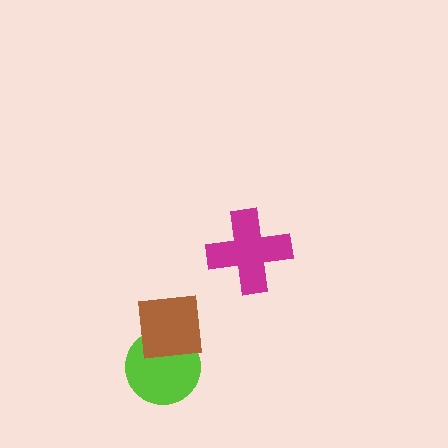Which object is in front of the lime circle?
The brown square is in front of the lime circle.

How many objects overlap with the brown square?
1 object overlaps with the brown square.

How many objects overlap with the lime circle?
1 object overlaps with the lime circle.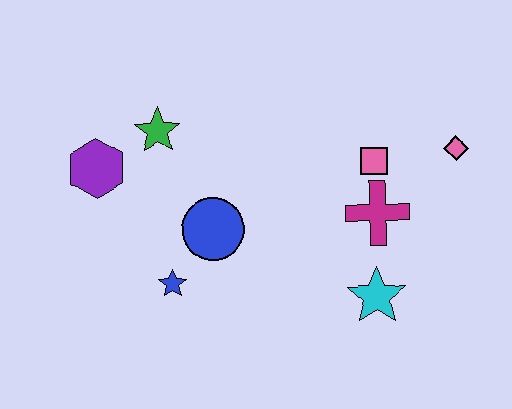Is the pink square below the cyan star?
No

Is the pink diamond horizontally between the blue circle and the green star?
No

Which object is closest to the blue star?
The blue circle is closest to the blue star.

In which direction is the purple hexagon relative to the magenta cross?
The purple hexagon is to the left of the magenta cross.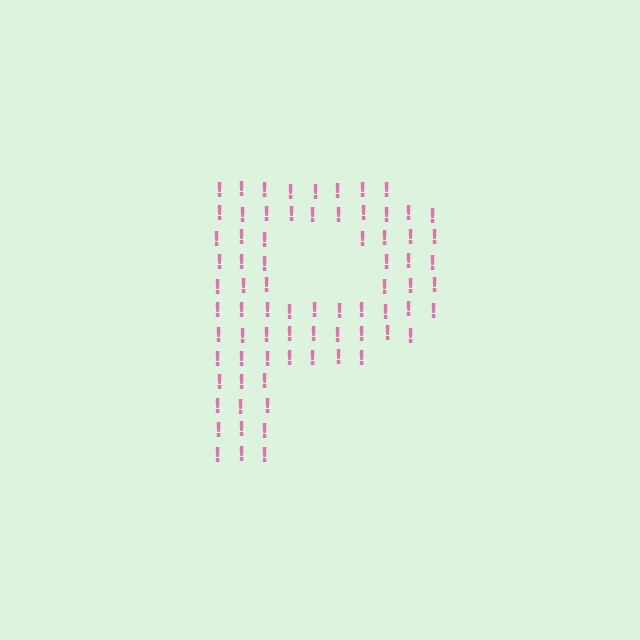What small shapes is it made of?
It is made of small exclamation marks.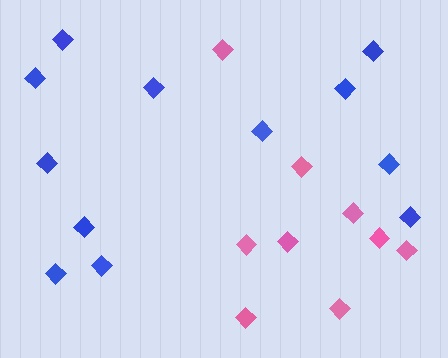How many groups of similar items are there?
There are 2 groups: one group of pink diamonds (9) and one group of blue diamonds (12).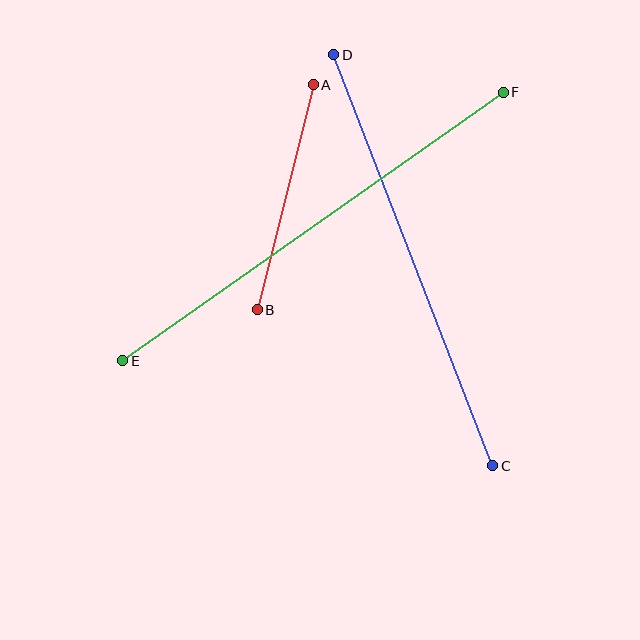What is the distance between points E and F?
The distance is approximately 466 pixels.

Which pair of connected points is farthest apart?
Points E and F are farthest apart.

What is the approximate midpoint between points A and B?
The midpoint is at approximately (285, 197) pixels.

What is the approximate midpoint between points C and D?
The midpoint is at approximately (413, 260) pixels.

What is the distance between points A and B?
The distance is approximately 232 pixels.